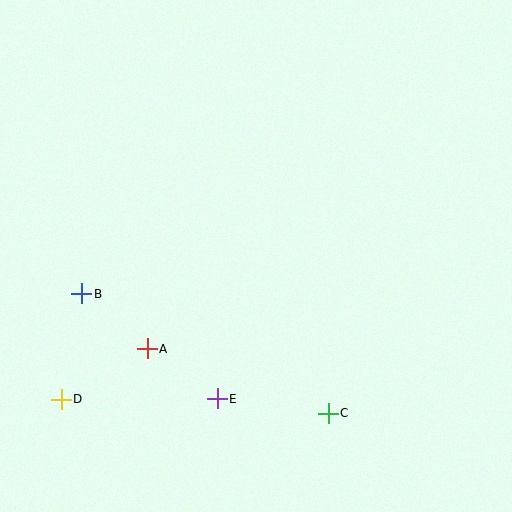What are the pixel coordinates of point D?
Point D is at (61, 399).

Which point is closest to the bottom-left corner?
Point D is closest to the bottom-left corner.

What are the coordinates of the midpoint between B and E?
The midpoint between B and E is at (149, 346).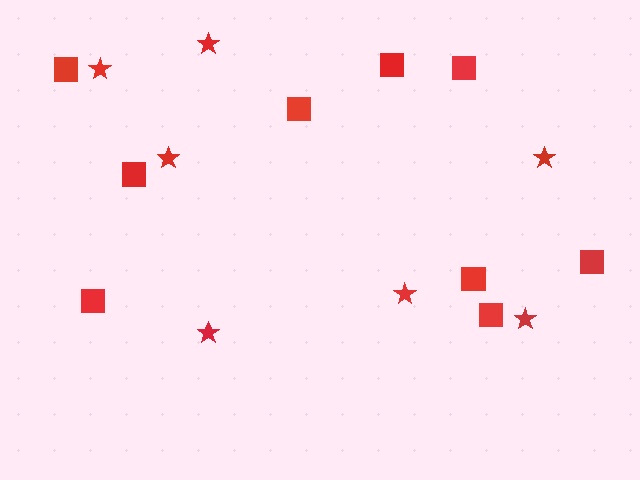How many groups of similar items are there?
There are 2 groups: one group of stars (7) and one group of squares (9).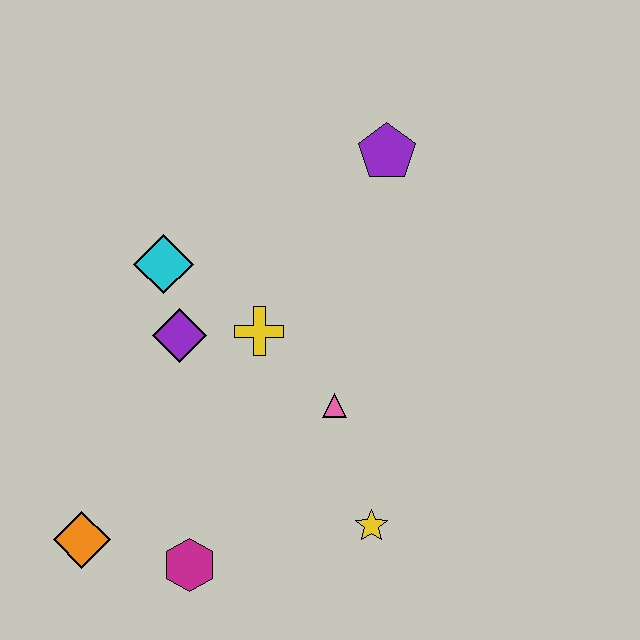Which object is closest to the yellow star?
The pink triangle is closest to the yellow star.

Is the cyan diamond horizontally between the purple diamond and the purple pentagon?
No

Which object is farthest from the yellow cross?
The orange diamond is farthest from the yellow cross.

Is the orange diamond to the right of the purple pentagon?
No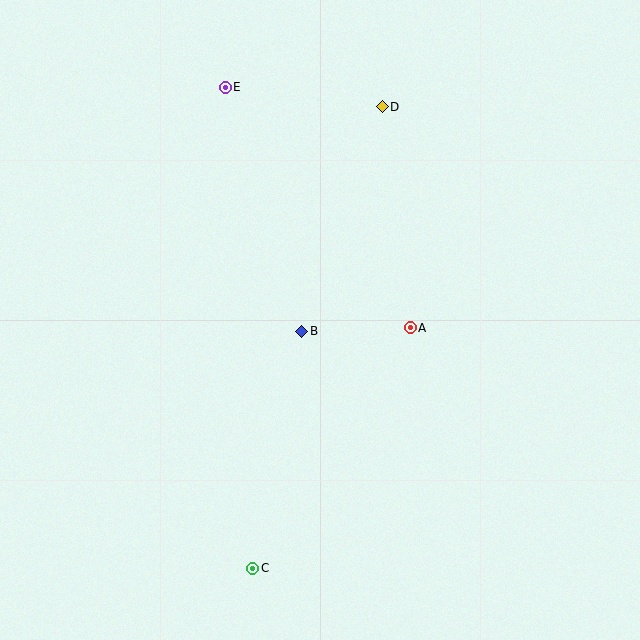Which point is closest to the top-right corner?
Point D is closest to the top-right corner.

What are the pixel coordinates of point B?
Point B is at (302, 331).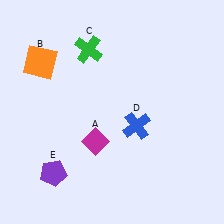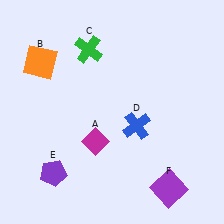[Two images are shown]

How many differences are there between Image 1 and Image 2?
There is 1 difference between the two images.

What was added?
A purple square (F) was added in Image 2.